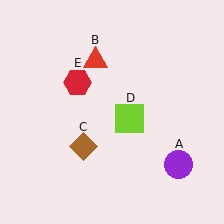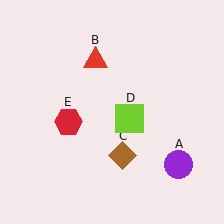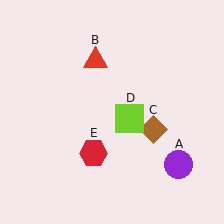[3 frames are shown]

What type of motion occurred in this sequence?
The brown diamond (object C), red hexagon (object E) rotated counterclockwise around the center of the scene.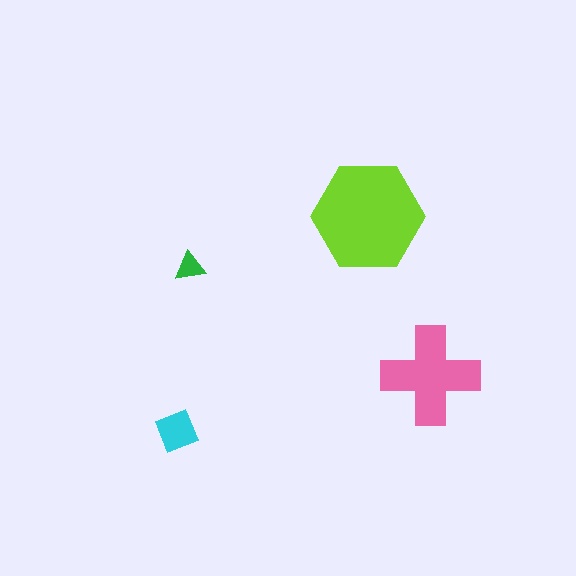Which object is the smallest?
The green triangle.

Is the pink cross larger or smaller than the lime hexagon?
Smaller.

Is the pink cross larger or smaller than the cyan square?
Larger.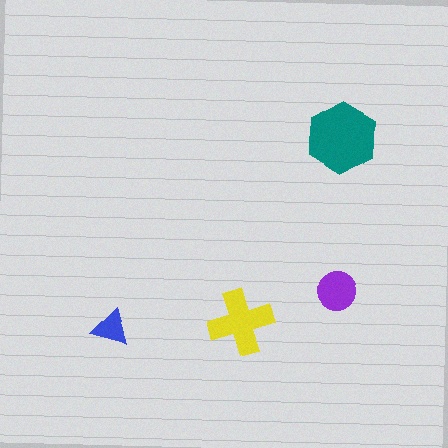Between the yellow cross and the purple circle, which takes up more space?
The yellow cross.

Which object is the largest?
The teal hexagon.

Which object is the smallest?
The blue triangle.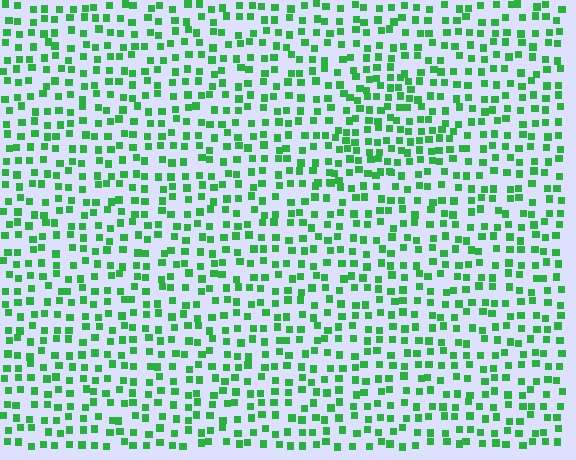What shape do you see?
I see a triangle.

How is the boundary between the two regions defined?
The boundary is defined by a change in element density (approximately 1.5x ratio). All elements are the same color, size, and shape.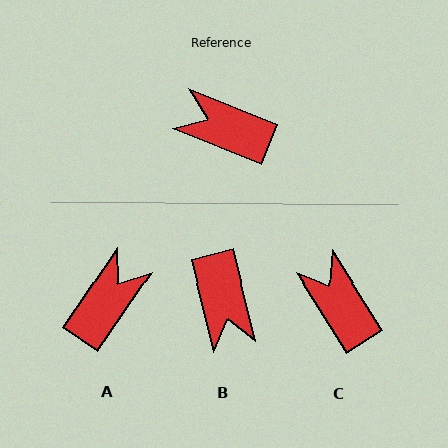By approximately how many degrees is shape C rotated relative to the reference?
Approximately 36 degrees clockwise.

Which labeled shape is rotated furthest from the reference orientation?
B, about 126 degrees away.